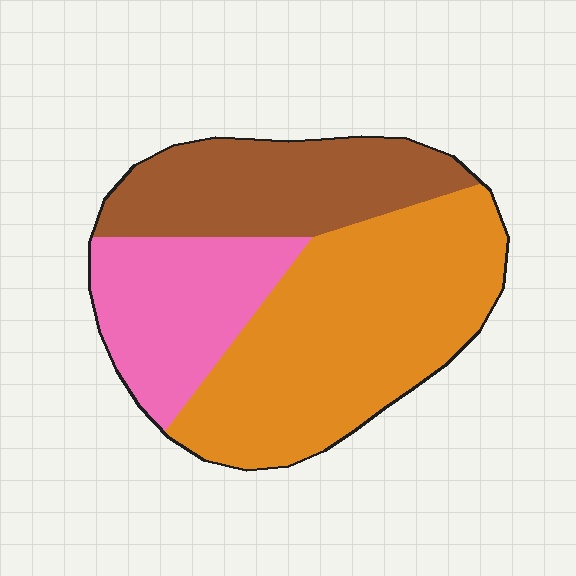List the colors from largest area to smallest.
From largest to smallest: orange, brown, pink.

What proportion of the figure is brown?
Brown takes up about one quarter (1/4) of the figure.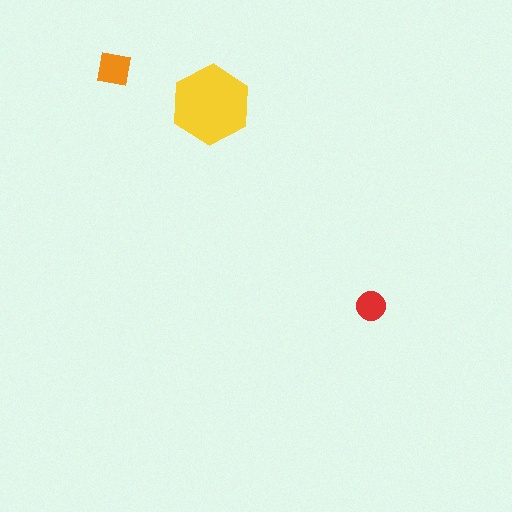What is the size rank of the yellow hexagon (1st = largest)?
1st.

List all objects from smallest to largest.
The red circle, the orange square, the yellow hexagon.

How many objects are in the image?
There are 3 objects in the image.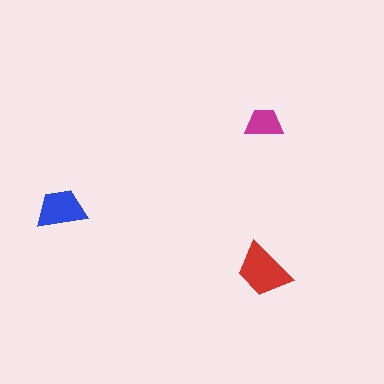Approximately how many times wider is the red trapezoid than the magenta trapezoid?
About 1.5 times wider.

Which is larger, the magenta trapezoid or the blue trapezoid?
The blue one.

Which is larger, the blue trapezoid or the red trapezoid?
The red one.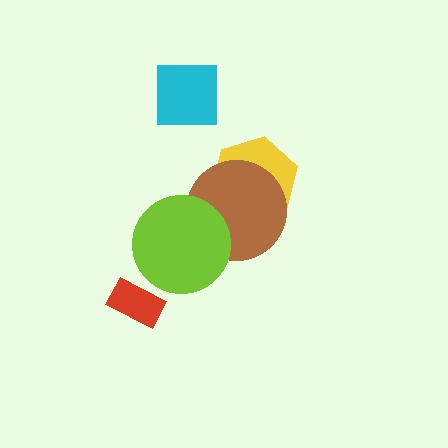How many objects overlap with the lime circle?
1 object overlaps with the lime circle.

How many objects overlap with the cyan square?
0 objects overlap with the cyan square.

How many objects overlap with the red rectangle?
0 objects overlap with the red rectangle.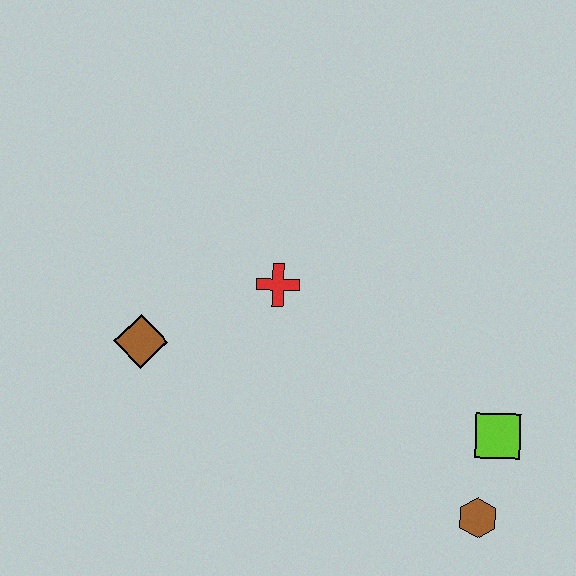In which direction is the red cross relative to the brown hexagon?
The red cross is above the brown hexagon.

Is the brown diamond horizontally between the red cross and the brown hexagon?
No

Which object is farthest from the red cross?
The brown hexagon is farthest from the red cross.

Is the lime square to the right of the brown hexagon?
Yes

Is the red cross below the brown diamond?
No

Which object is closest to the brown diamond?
The red cross is closest to the brown diamond.